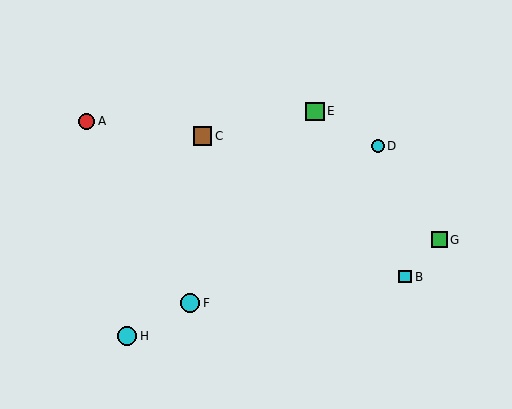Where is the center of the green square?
The center of the green square is at (439, 240).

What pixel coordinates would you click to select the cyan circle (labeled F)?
Click at (190, 303) to select the cyan circle F.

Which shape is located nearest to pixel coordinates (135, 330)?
The cyan circle (labeled H) at (127, 336) is nearest to that location.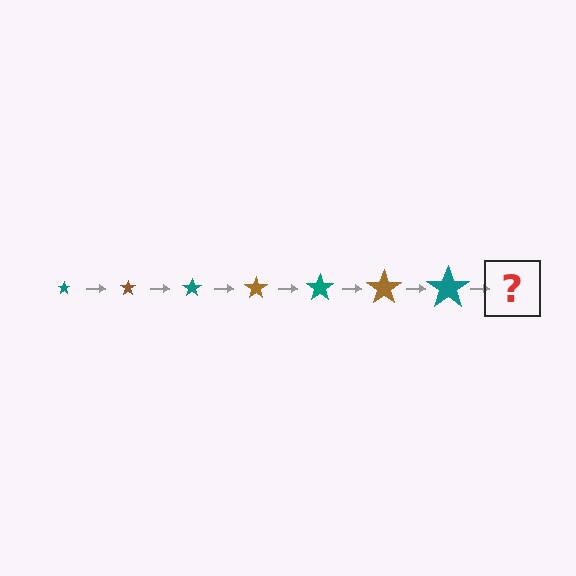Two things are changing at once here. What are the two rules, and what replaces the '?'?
The two rules are that the star grows larger each step and the color cycles through teal and brown. The '?' should be a brown star, larger than the previous one.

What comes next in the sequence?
The next element should be a brown star, larger than the previous one.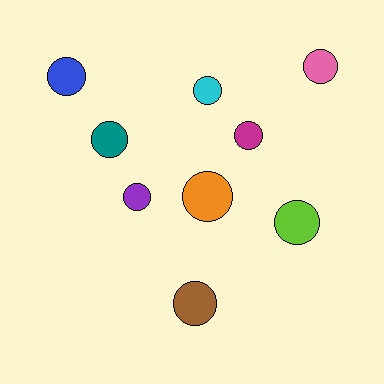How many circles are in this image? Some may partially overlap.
There are 9 circles.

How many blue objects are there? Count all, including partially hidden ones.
There is 1 blue object.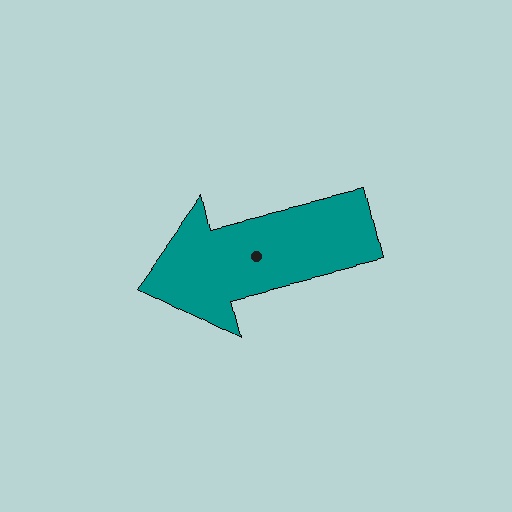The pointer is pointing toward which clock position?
Roughly 9 o'clock.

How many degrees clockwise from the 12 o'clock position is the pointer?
Approximately 257 degrees.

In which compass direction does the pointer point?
West.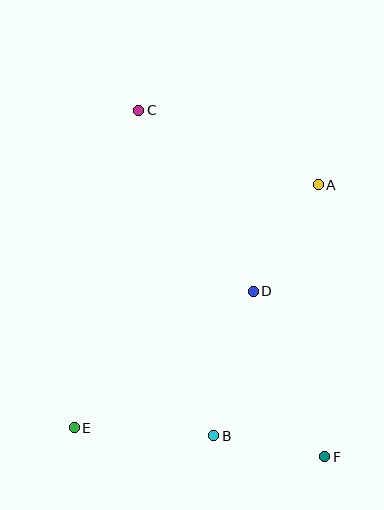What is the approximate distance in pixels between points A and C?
The distance between A and C is approximately 194 pixels.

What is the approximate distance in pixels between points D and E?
The distance between D and E is approximately 225 pixels.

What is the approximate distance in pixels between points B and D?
The distance between B and D is approximately 150 pixels.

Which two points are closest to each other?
Points B and F are closest to each other.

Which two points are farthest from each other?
Points C and F are farthest from each other.